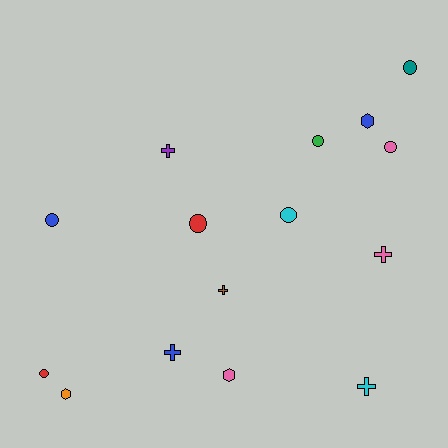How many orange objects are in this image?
There is 1 orange object.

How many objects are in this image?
There are 15 objects.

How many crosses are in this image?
There are 5 crosses.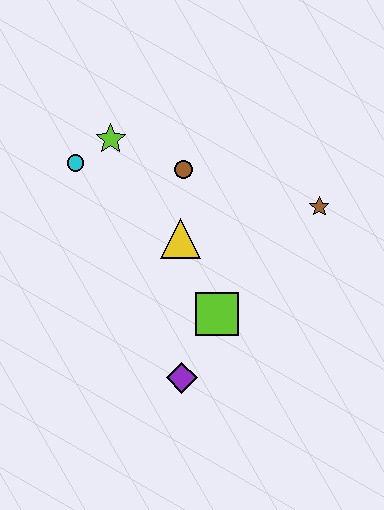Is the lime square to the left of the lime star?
No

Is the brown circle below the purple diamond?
No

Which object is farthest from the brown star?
The cyan circle is farthest from the brown star.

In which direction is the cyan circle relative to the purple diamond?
The cyan circle is above the purple diamond.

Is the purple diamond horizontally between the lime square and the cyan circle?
Yes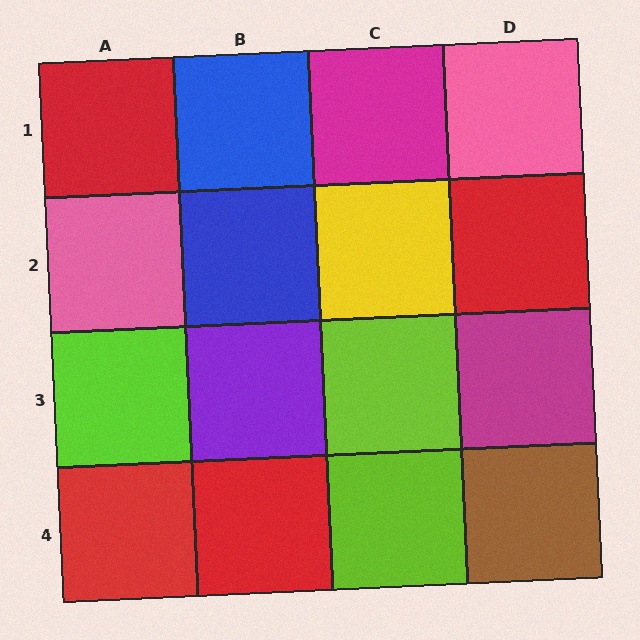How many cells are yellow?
1 cell is yellow.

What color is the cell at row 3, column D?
Magenta.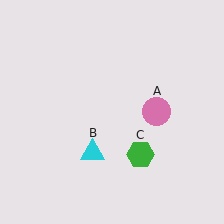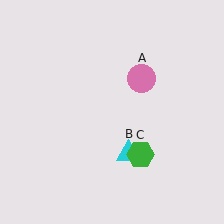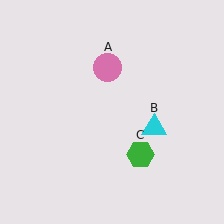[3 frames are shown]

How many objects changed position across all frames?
2 objects changed position: pink circle (object A), cyan triangle (object B).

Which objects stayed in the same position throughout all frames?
Green hexagon (object C) remained stationary.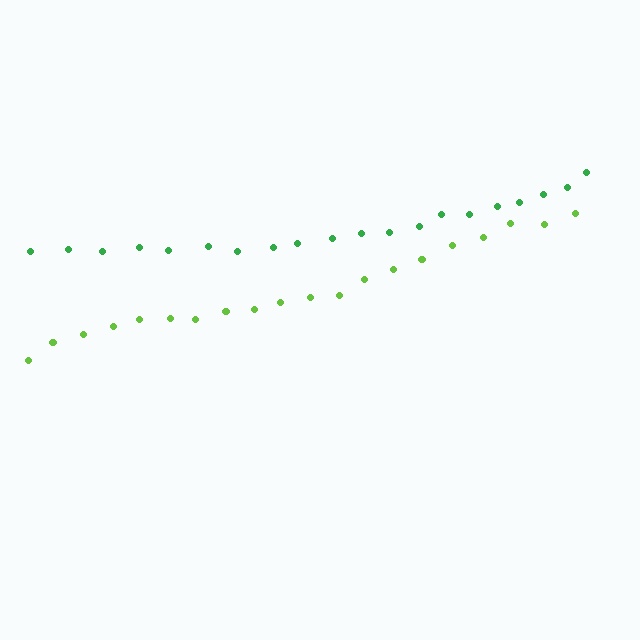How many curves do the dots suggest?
There are 2 distinct paths.